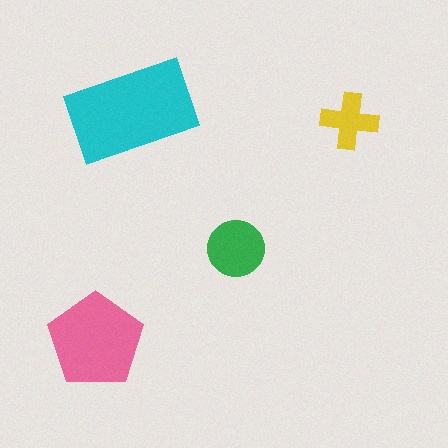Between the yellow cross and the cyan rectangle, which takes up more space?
The cyan rectangle.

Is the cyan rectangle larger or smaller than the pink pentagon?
Larger.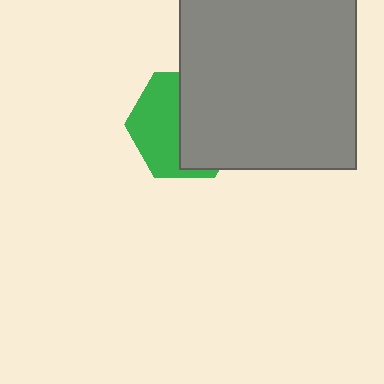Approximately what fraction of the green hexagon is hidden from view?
Roughly 53% of the green hexagon is hidden behind the gray square.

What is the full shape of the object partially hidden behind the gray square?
The partially hidden object is a green hexagon.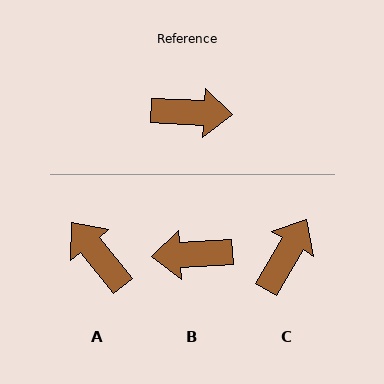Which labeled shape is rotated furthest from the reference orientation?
B, about 174 degrees away.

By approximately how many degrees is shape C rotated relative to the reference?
Approximately 63 degrees counter-clockwise.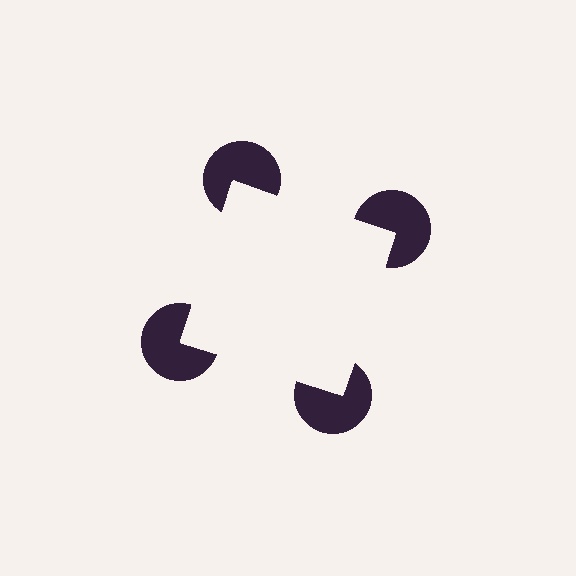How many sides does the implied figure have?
4 sides.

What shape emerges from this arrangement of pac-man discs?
An illusory square — its edges are inferred from the aligned wedge cuts in the pac-man discs, not physically drawn.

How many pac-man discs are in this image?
There are 4 — one at each vertex of the illusory square.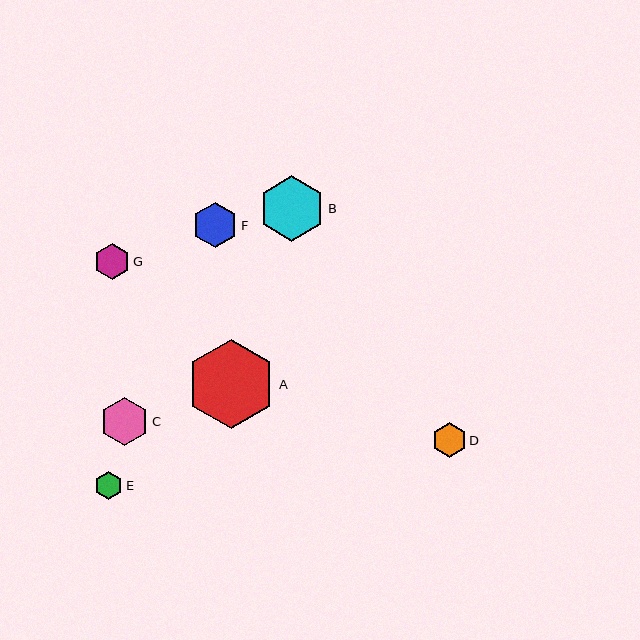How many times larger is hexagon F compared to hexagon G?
Hexagon F is approximately 1.2 times the size of hexagon G.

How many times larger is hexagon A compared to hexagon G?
Hexagon A is approximately 2.4 times the size of hexagon G.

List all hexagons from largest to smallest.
From largest to smallest: A, B, C, F, G, D, E.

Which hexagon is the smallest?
Hexagon E is the smallest with a size of approximately 28 pixels.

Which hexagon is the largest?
Hexagon A is the largest with a size of approximately 89 pixels.